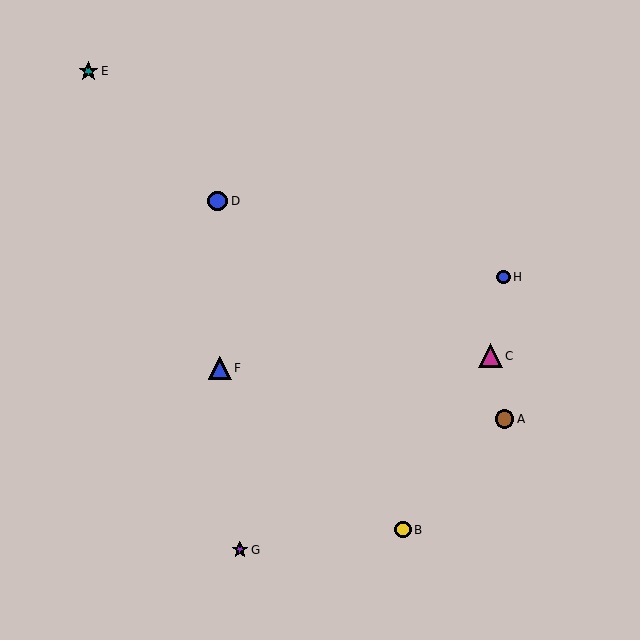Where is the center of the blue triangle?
The center of the blue triangle is at (220, 368).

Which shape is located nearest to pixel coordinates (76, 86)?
The teal star (labeled E) at (88, 71) is nearest to that location.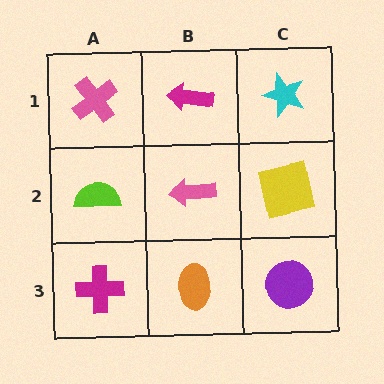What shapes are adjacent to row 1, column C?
A yellow square (row 2, column C), a magenta arrow (row 1, column B).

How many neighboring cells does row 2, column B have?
4.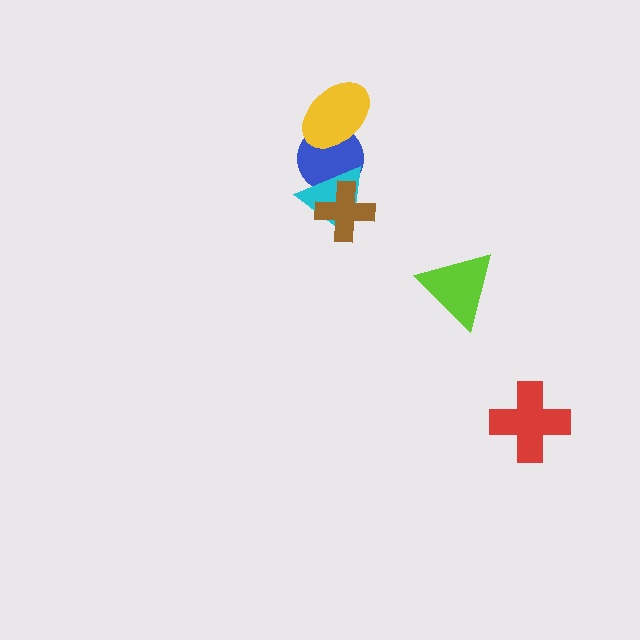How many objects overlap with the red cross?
0 objects overlap with the red cross.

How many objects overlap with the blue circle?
3 objects overlap with the blue circle.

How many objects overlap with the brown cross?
2 objects overlap with the brown cross.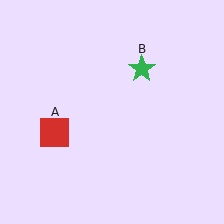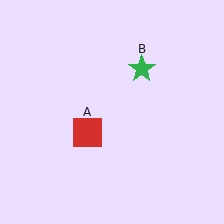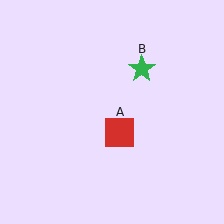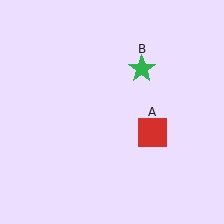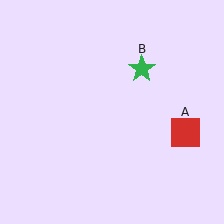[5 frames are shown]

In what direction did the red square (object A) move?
The red square (object A) moved right.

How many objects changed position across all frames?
1 object changed position: red square (object A).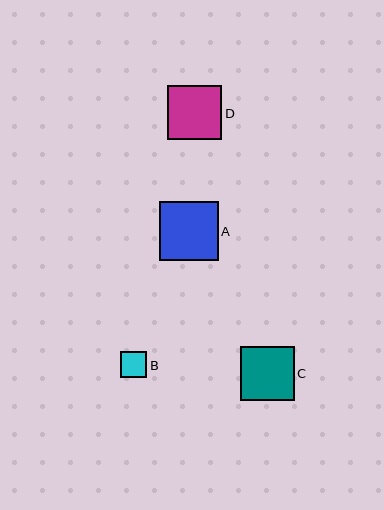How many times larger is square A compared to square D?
Square A is approximately 1.1 times the size of square D.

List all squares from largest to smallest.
From largest to smallest: A, C, D, B.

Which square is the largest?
Square A is the largest with a size of approximately 59 pixels.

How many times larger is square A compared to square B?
Square A is approximately 2.3 times the size of square B.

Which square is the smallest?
Square B is the smallest with a size of approximately 26 pixels.